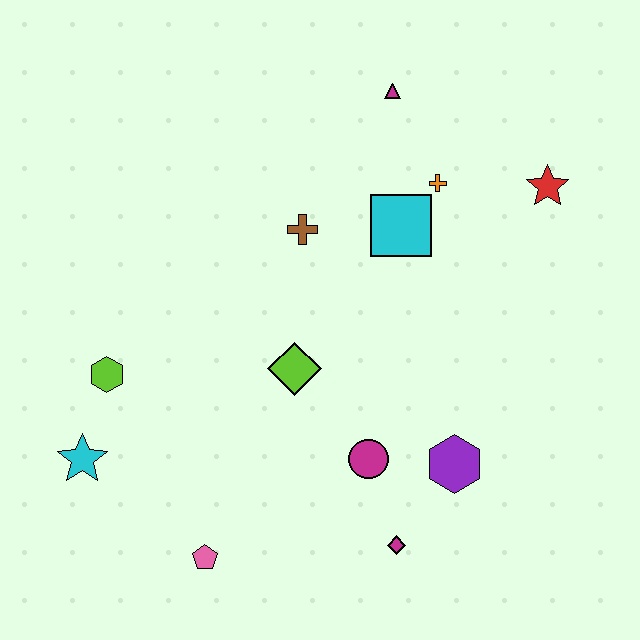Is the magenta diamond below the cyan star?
Yes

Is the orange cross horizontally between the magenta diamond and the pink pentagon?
No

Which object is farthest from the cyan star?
The red star is farthest from the cyan star.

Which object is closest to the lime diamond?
The magenta circle is closest to the lime diamond.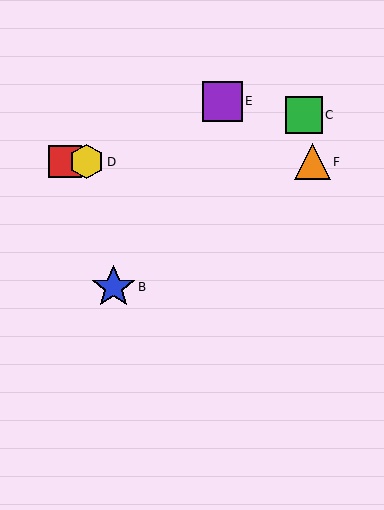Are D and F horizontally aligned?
Yes, both are at y≈162.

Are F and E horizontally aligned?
No, F is at y≈162 and E is at y≈101.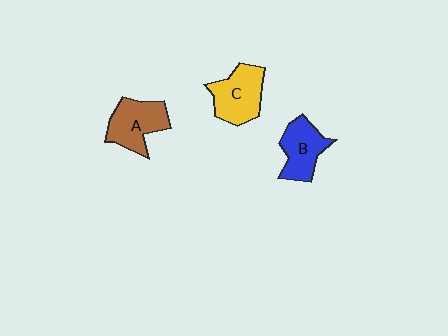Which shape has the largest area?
Shape C (yellow).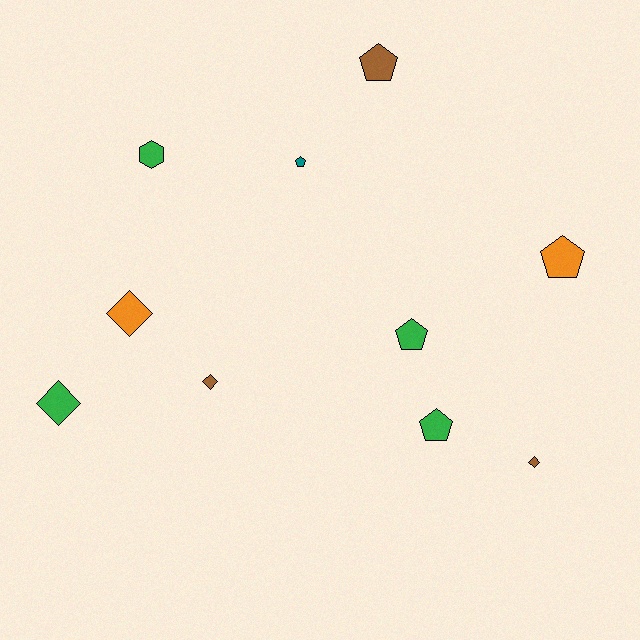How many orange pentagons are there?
There is 1 orange pentagon.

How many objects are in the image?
There are 10 objects.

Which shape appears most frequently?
Pentagon, with 5 objects.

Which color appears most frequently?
Green, with 4 objects.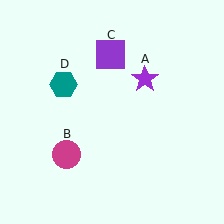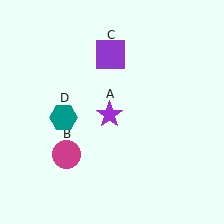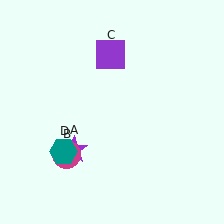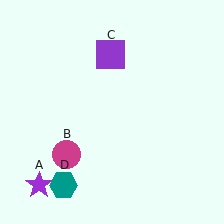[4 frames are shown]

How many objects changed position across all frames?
2 objects changed position: purple star (object A), teal hexagon (object D).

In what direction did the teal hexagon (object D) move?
The teal hexagon (object D) moved down.